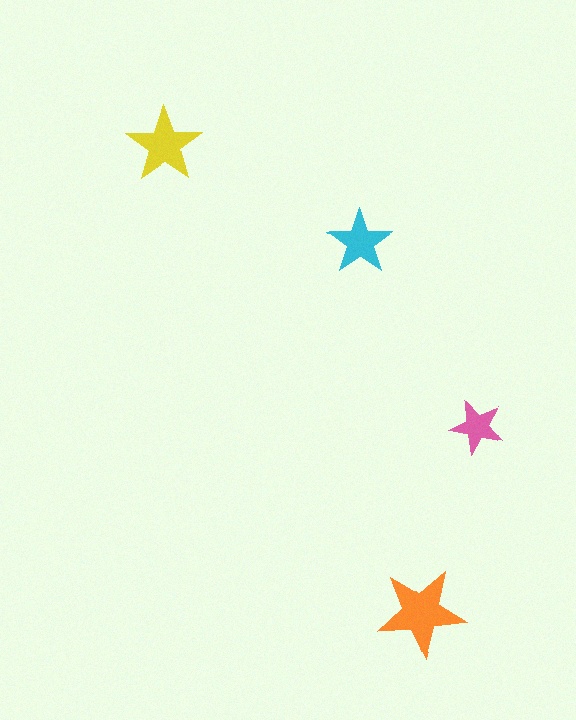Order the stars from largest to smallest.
the orange one, the yellow one, the cyan one, the pink one.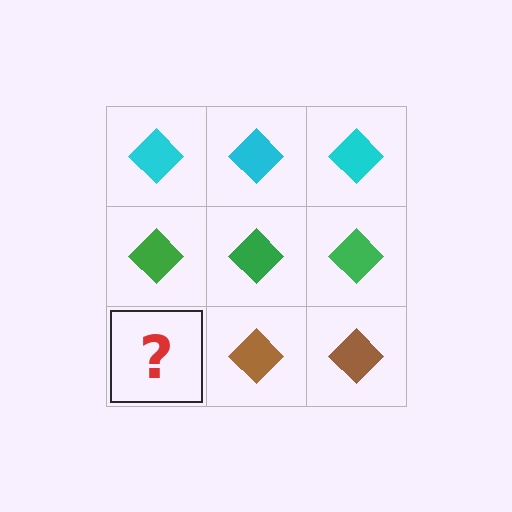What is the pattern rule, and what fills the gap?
The rule is that each row has a consistent color. The gap should be filled with a brown diamond.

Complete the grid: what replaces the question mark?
The question mark should be replaced with a brown diamond.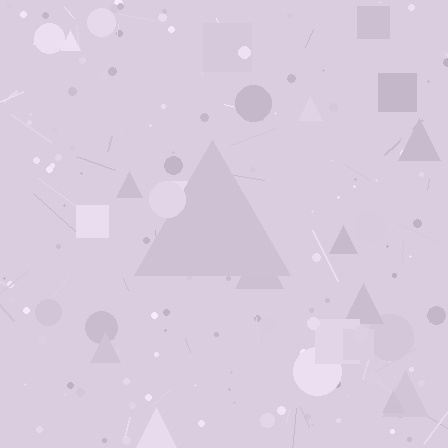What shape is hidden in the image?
A triangle is hidden in the image.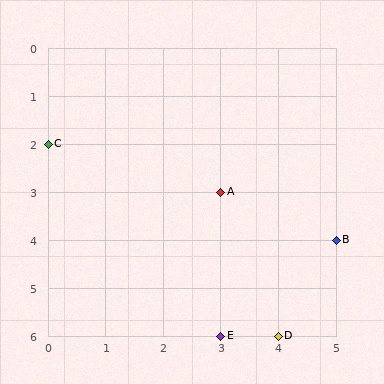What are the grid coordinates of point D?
Point D is at grid coordinates (4, 6).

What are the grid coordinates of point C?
Point C is at grid coordinates (0, 2).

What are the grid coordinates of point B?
Point B is at grid coordinates (5, 4).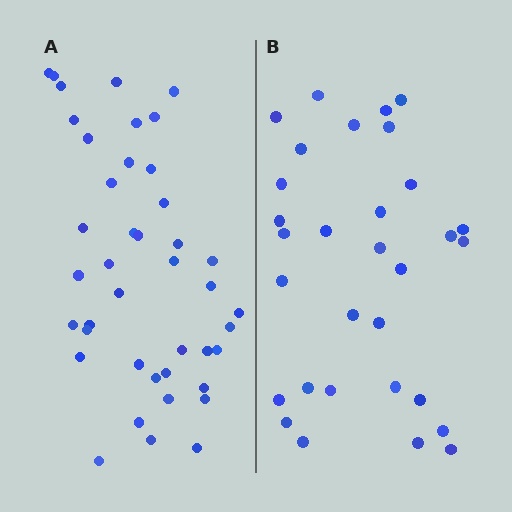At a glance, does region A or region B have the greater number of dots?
Region A (the left region) has more dots.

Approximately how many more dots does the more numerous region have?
Region A has roughly 12 or so more dots than region B.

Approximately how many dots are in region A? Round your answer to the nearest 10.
About 40 dots. (The exact count is 42, which rounds to 40.)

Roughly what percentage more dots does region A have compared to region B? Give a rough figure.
About 35% more.